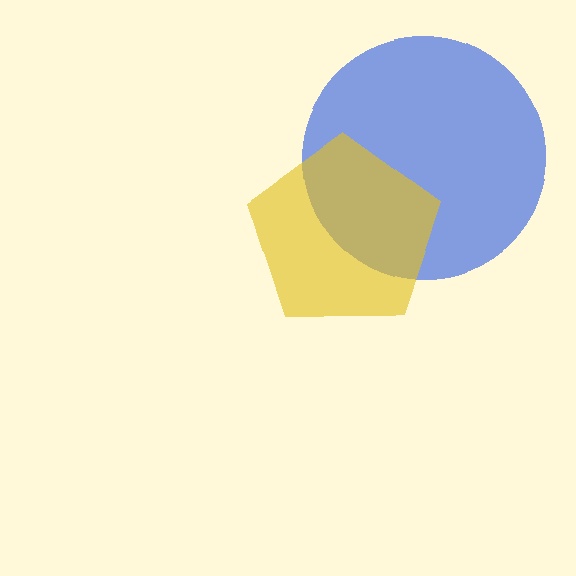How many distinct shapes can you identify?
There are 2 distinct shapes: a blue circle, a yellow pentagon.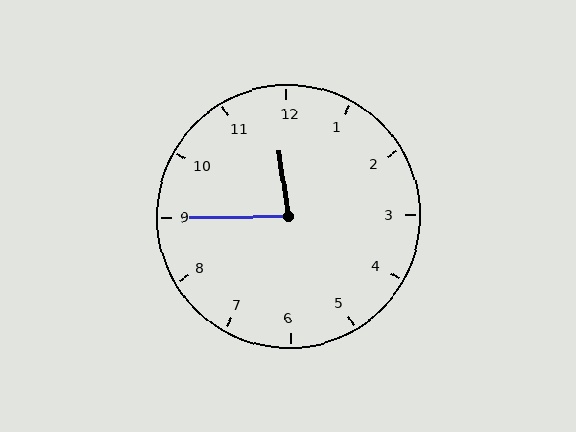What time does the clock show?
11:45.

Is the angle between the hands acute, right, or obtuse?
It is acute.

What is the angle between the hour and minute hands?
Approximately 82 degrees.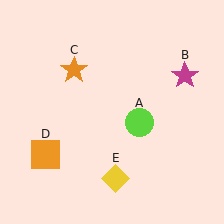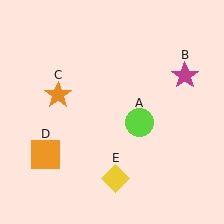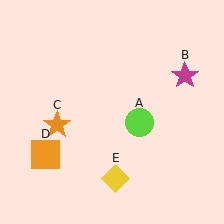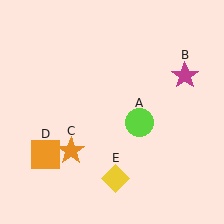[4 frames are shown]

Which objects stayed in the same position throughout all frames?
Lime circle (object A) and magenta star (object B) and orange square (object D) and yellow diamond (object E) remained stationary.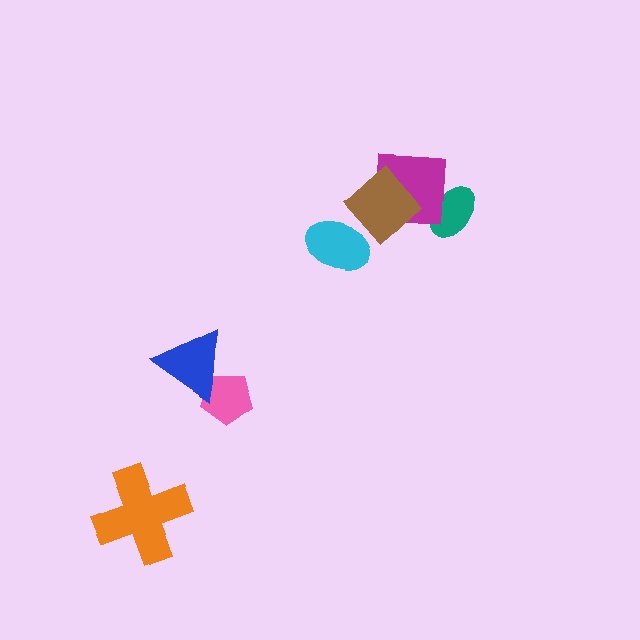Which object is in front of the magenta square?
The brown diamond is in front of the magenta square.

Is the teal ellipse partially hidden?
Yes, it is partially covered by another shape.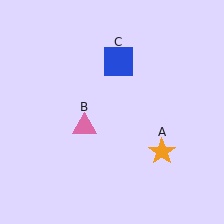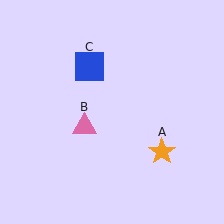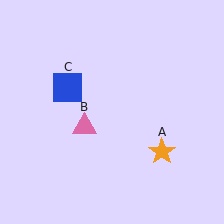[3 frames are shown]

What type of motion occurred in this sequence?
The blue square (object C) rotated counterclockwise around the center of the scene.